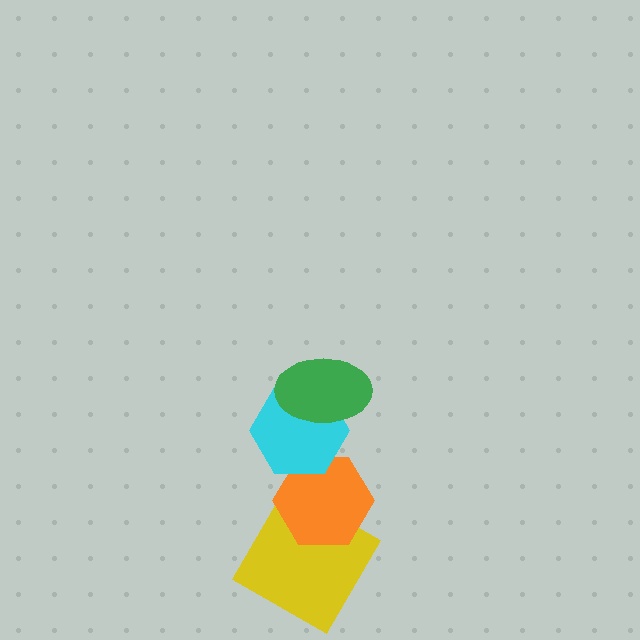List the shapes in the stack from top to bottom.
From top to bottom: the green ellipse, the cyan hexagon, the orange hexagon, the yellow square.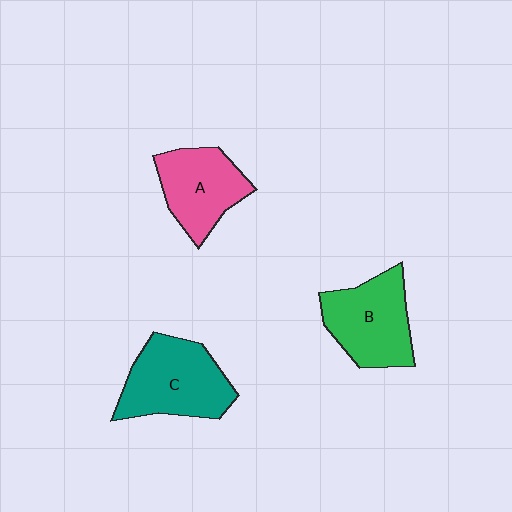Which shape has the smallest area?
Shape A (pink).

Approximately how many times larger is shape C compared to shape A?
Approximately 1.2 times.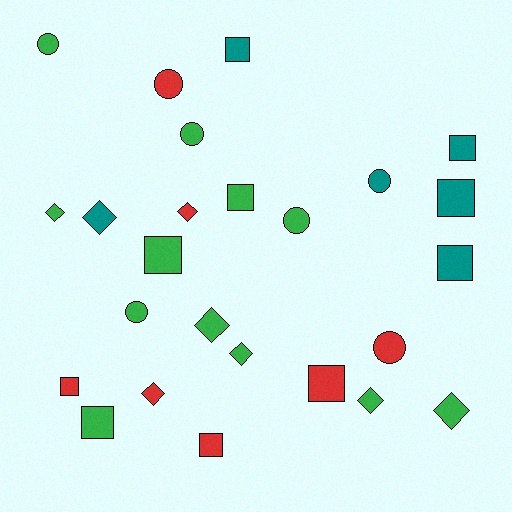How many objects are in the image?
There are 25 objects.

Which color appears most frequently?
Green, with 12 objects.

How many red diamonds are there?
There are 2 red diamonds.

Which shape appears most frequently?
Square, with 10 objects.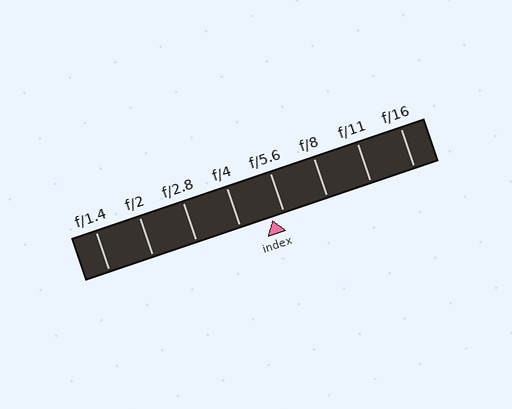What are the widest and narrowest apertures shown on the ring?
The widest aperture shown is f/1.4 and the narrowest is f/16.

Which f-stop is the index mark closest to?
The index mark is closest to f/5.6.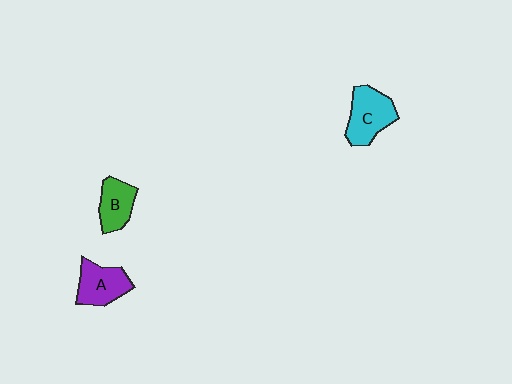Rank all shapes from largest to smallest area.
From largest to smallest: C (cyan), A (purple), B (green).